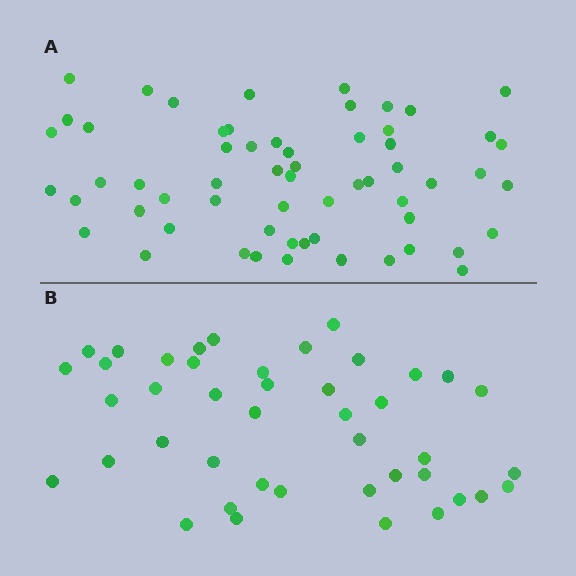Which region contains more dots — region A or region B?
Region A (the top region) has more dots.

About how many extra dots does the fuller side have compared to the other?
Region A has approximately 15 more dots than region B.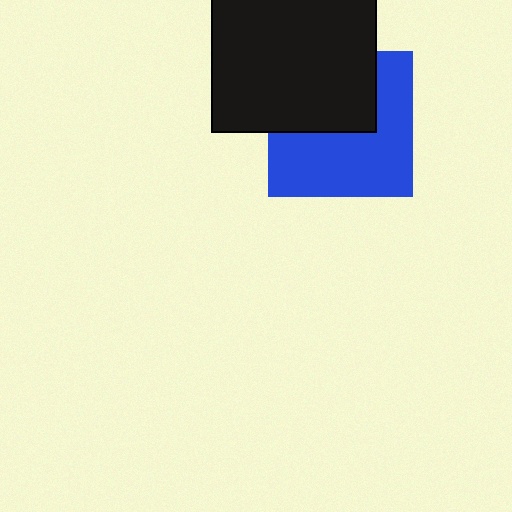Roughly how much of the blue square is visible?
About half of it is visible (roughly 58%).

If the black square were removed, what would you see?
You would see the complete blue square.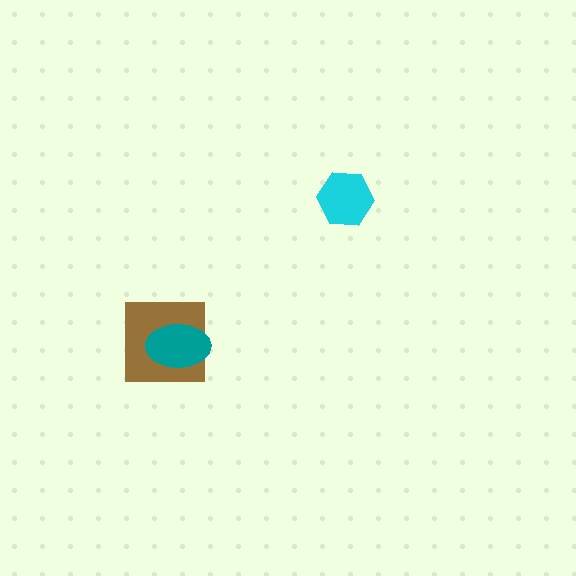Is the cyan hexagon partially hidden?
No, no other shape covers it.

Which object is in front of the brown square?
The teal ellipse is in front of the brown square.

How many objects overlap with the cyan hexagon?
0 objects overlap with the cyan hexagon.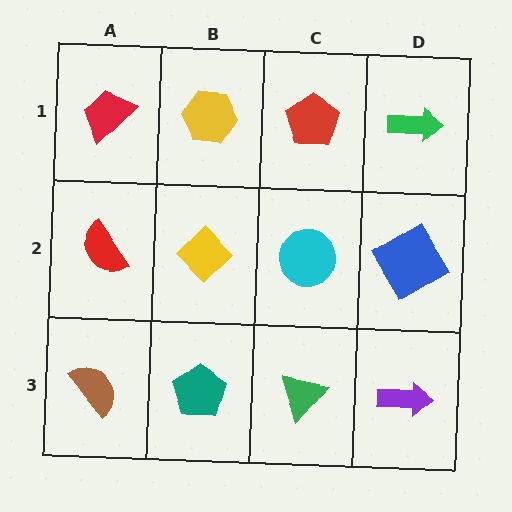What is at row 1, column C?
A red pentagon.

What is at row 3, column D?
A purple arrow.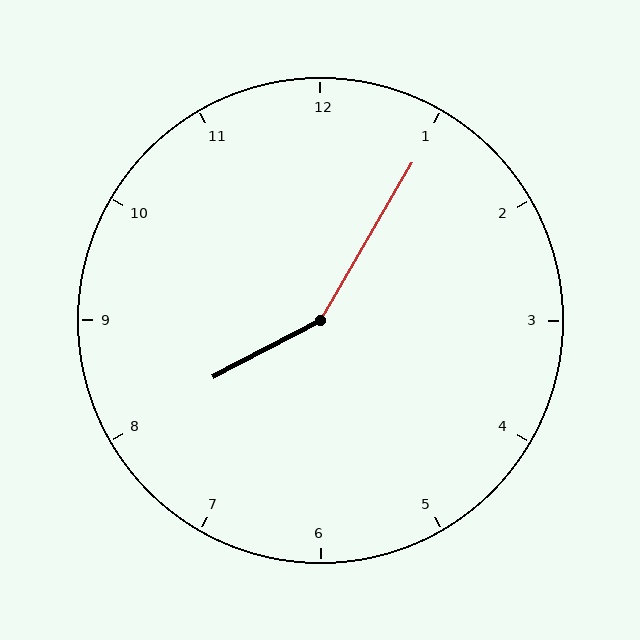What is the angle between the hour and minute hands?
Approximately 148 degrees.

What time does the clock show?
8:05.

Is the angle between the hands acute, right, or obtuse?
It is obtuse.